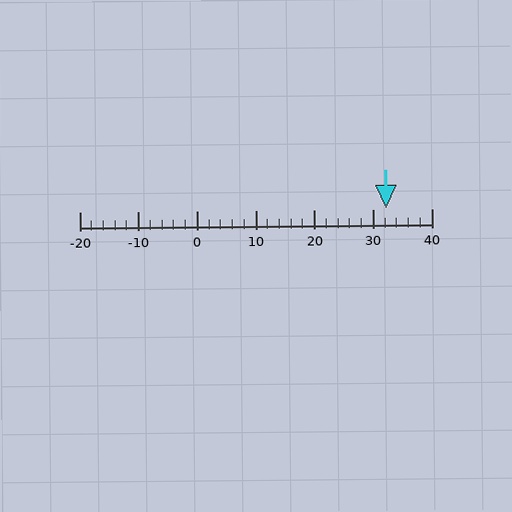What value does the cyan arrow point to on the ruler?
The cyan arrow points to approximately 32.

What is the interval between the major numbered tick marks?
The major tick marks are spaced 10 units apart.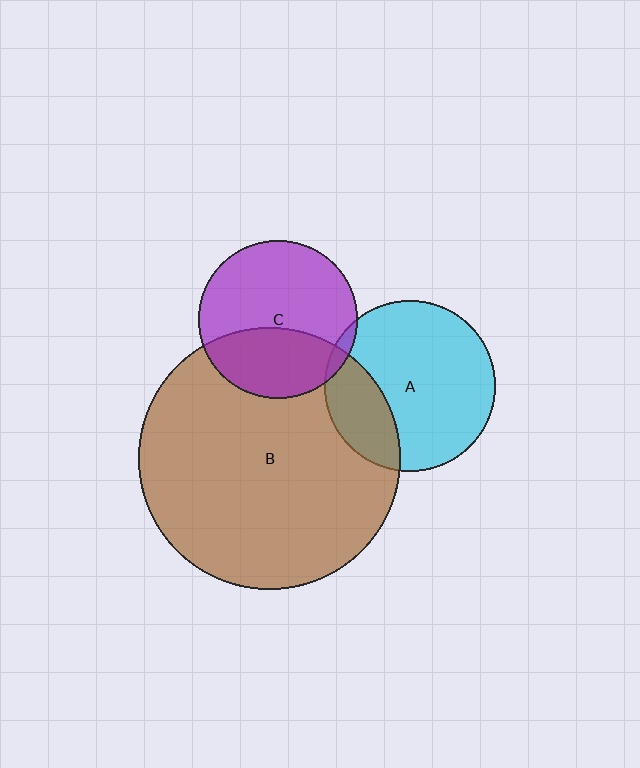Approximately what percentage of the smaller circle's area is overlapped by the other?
Approximately 25%.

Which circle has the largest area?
Circle B (brown).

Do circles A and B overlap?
Yes.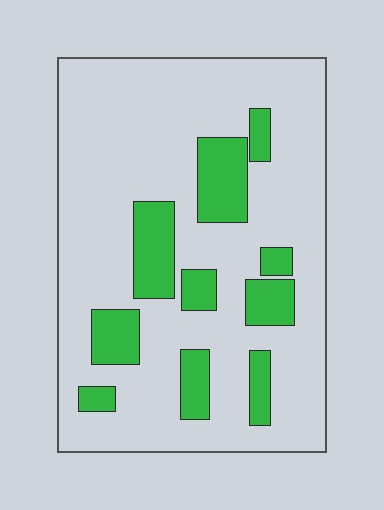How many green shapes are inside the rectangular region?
10.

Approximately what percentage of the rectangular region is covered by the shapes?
Approximately 20%.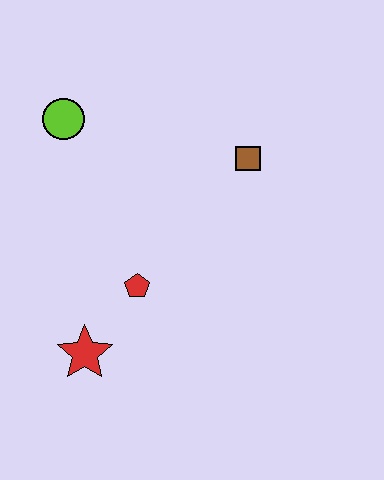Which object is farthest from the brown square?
The red star is farthest from the brown square.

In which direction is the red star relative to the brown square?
The red star is below the brown square.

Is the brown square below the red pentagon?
No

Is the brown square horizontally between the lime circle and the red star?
No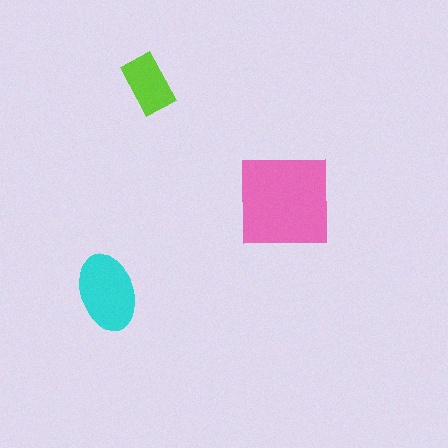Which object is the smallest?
The lime rectangle.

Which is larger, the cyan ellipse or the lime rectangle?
The cyan ellipse.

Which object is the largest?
The pink square.